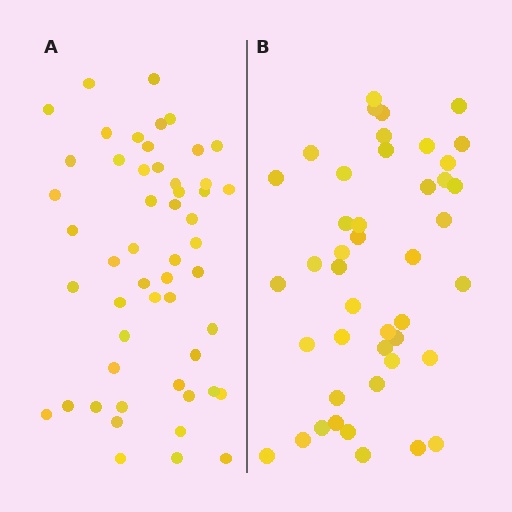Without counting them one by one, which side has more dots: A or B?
Region A (the left region) has more dots.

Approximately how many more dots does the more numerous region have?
Region A has roughly 8 or so more dots than region B.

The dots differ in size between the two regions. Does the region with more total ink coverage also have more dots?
No. Region B has more total ink coverage because its dots are larger, but region A actually contains more individual dots. Total area can be misleading — the number of items is what matters here.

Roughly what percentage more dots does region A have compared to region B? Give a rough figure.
About 20% more.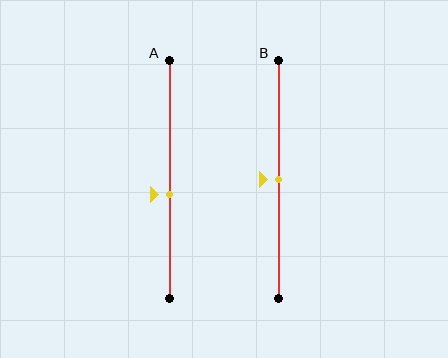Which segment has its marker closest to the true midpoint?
Segment B has its marker closest to the true midpoint.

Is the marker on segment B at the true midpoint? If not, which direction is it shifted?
Yes, the marker on segment B is at the true midpoint.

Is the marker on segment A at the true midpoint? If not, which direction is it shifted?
No, the marker on segment A is shifted downward by about 6% of the segment length.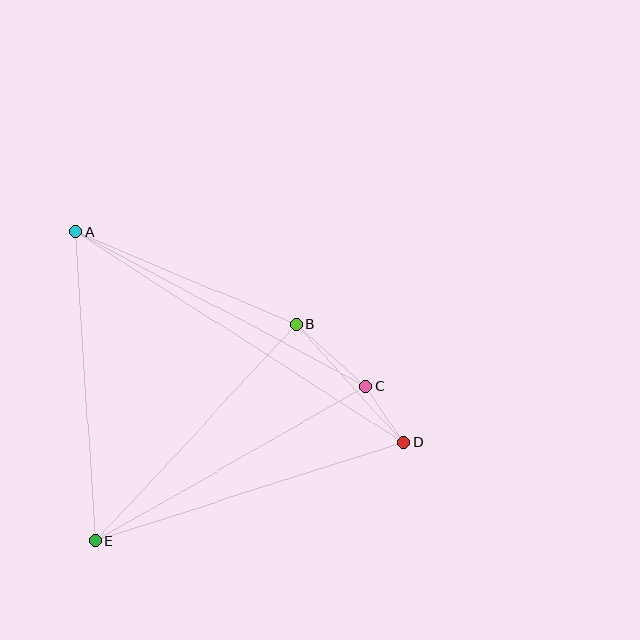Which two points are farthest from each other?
Points A and D are farthest from each other.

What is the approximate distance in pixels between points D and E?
The distance between D and E is approximately 324 pixels.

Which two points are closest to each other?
Points C and D are closest to each other.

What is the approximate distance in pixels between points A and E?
The distance between A and E is approximately 309 pixels.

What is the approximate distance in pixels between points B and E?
The distance between B and E is approximately 295 pixels.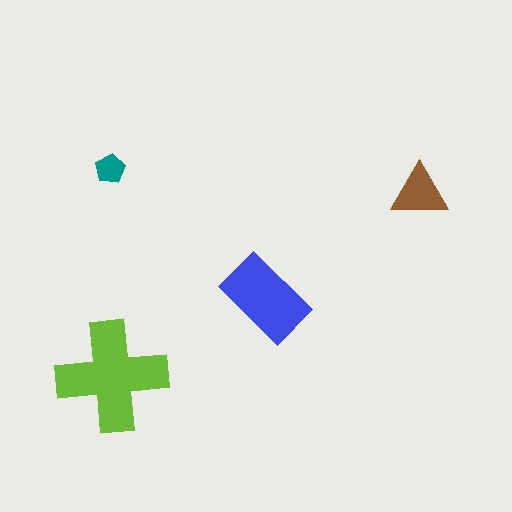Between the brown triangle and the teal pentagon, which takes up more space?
The brown triangle.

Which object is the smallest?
The teal pentagon.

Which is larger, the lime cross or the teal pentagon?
The lime cross.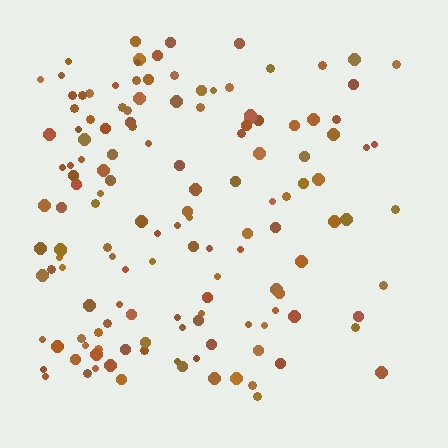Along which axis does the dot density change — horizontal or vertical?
Horizontal.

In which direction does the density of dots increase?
From right to left, with the left side densest.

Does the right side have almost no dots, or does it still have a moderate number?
Still a moderate number, just noticeably fewer than the left.